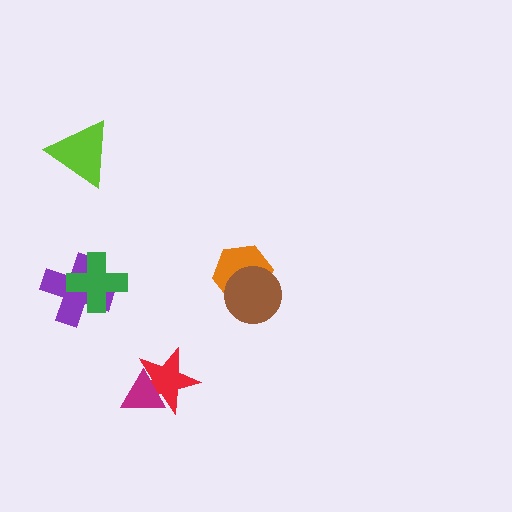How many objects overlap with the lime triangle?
0 objects overlap with the lime triangle.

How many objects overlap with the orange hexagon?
1 object overlaps with the orange hexagon.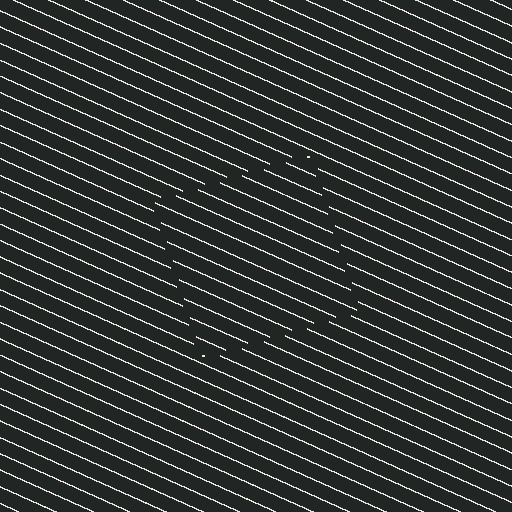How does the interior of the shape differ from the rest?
The interior of the shape contains the same grating, shifted by half a period — the contour is defined by the phase discontinuity where line-ends from the inner and outer gratings abut.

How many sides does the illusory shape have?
4 sides — the line-ends trace a square.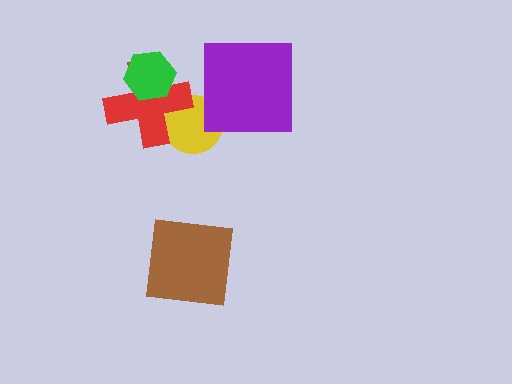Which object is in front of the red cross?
The green hexagon is in front of the red cross.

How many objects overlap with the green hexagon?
1 object overlaps with the green hexagon.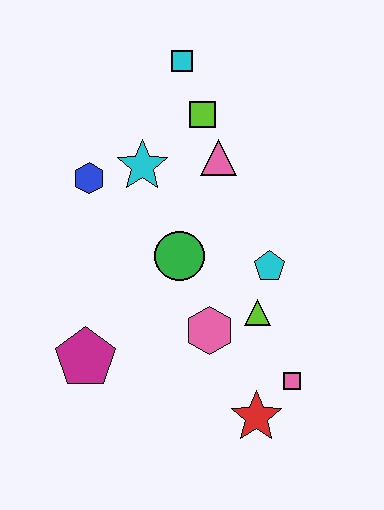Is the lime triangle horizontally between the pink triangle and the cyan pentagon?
Yes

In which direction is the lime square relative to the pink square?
The lime square is above the pink square.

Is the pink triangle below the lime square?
Yes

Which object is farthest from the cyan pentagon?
The cyan square is farthest from the cyan pentagon.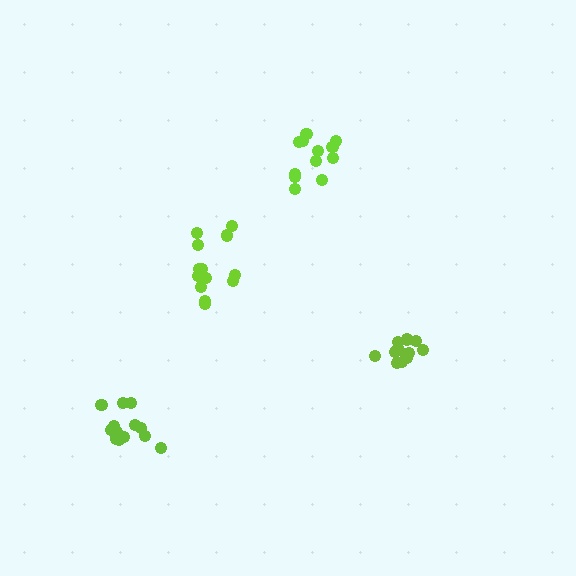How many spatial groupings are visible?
There are 4 spatial groupings.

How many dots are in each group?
Group 1: 12 dots, Group 2: 12 dots, Group 3: 14 dots, Group 4: 13 dots (51 total).